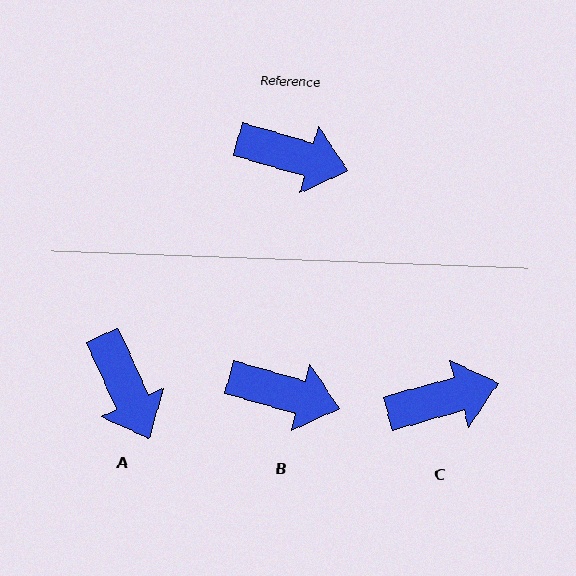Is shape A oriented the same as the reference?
No, it is off by about 50 degrees.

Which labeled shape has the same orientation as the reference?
B.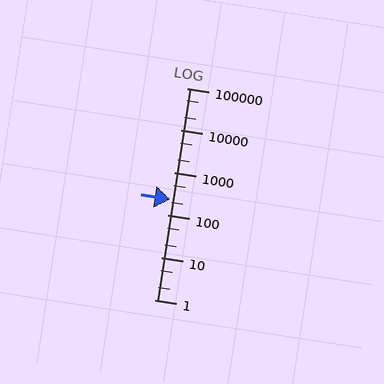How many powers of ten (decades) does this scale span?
The scale spans 5 decades, from 1 to 100000.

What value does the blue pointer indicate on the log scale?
The pointer indicates approximately 230.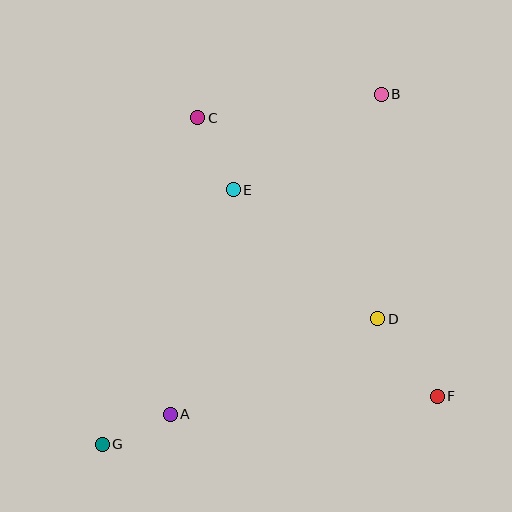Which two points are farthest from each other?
Points B and G are farthest from each other.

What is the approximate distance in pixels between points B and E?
The distance between B and E is approximately 176 pixels.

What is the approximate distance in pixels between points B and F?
The distance between B and F is approximately 307 pixels.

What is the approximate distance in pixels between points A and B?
The distance between A and B is approximately 383 pixels.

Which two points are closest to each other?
Points A and G are closest to each other.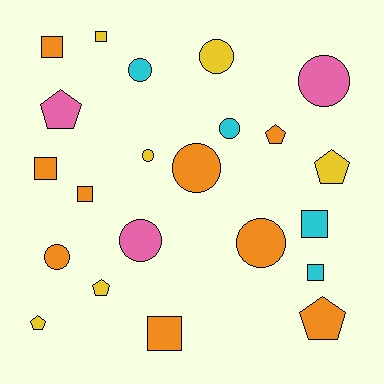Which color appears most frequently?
Orange, with 9 objects.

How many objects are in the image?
There are 22 objects.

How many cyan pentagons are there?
There are no cyan pentagons.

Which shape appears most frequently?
Circle, with 9 objects.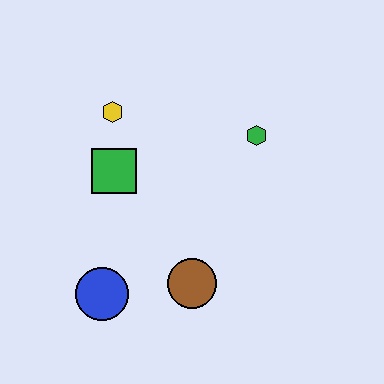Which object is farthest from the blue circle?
The green hexagon is farthest from the blue circle.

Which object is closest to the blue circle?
The brown circle is closest to the blue circle.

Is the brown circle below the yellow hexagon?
Yes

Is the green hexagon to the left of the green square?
No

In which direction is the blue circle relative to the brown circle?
The blue circle is to the left of the brown circle.